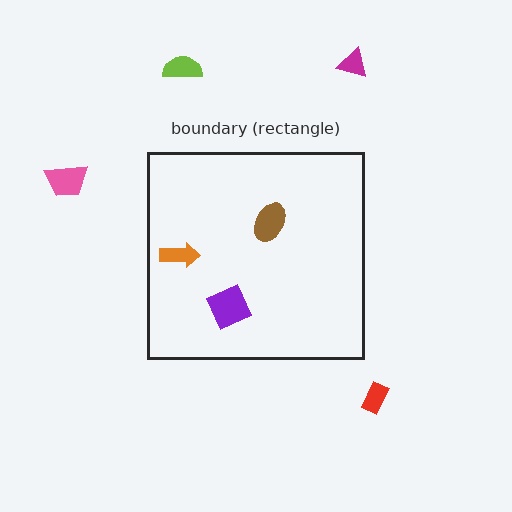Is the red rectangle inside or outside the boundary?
Outside.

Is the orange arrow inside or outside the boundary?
Inside.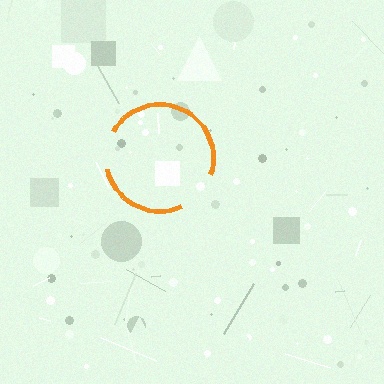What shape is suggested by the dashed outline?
The dashed outline suggests a circle.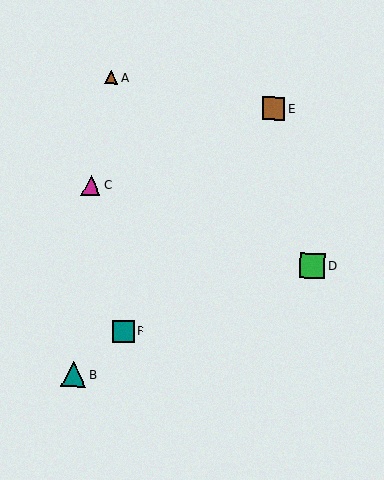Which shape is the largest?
The green square (labeled D) is the largest.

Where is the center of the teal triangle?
The center of the teal triangle is at (74, 374).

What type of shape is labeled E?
Shape E is a brown square.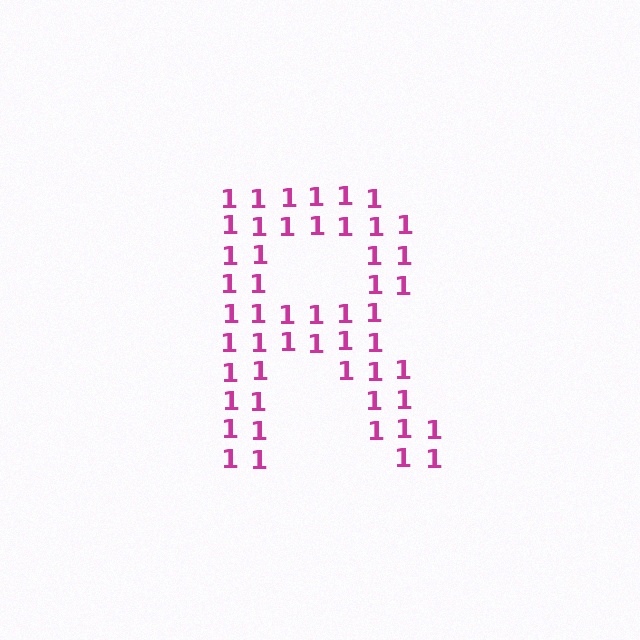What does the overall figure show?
The overall figure shows the letter R.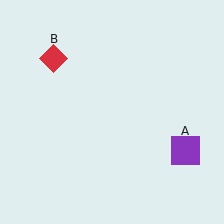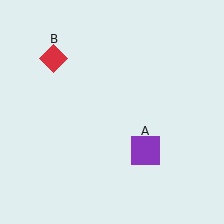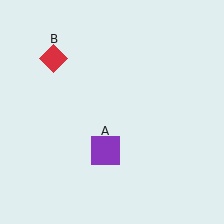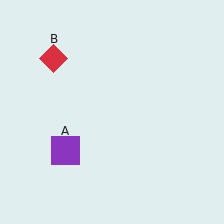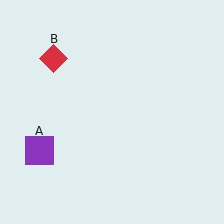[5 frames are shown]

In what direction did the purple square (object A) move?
The purple square (object A) moved left.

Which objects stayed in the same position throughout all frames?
Red diamond (object B) remained stationary.